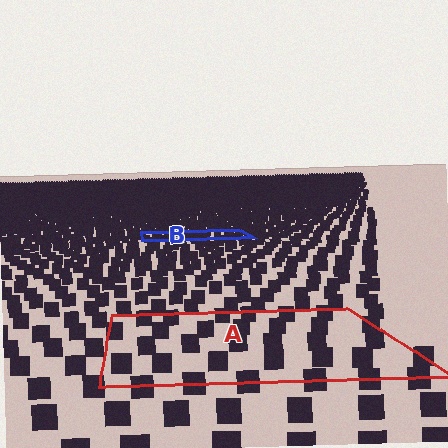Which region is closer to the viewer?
Region A is closer. The texture elements there are larger and more spread out.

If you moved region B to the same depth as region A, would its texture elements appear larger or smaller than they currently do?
They would appear larger. At a closer depth, the same texture elements are projected at a bigger on-screen size.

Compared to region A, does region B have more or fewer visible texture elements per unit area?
Region B has more texture elements per unit area — they are packed more densely because it is farther away.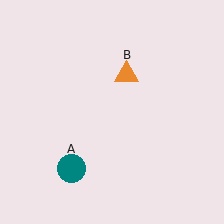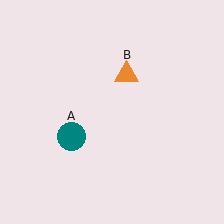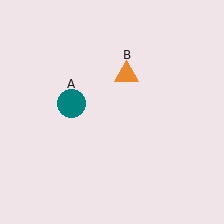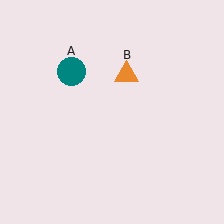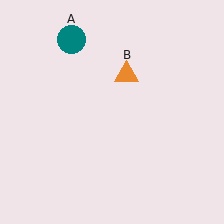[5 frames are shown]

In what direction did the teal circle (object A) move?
The teal circle (object A) moved up.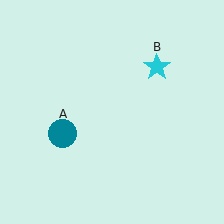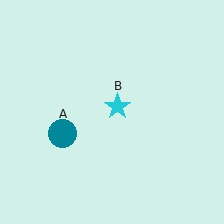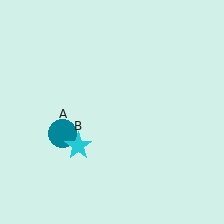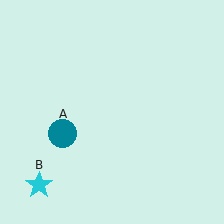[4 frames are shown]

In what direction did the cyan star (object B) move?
The cyan star (object B) moved down and to the left.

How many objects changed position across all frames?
1 object changed position: cyan star (object B).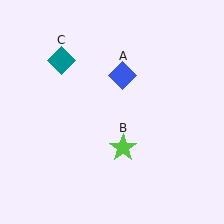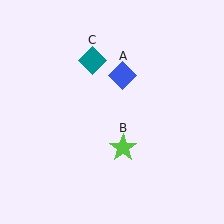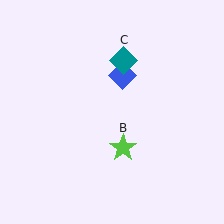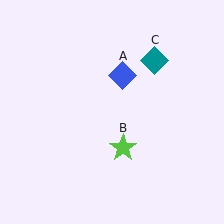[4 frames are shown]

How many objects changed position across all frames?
1 object changed position: teal diamond (object C).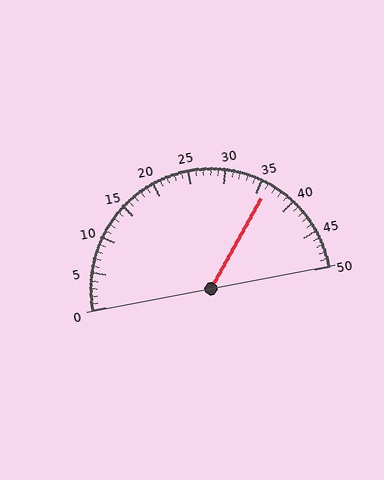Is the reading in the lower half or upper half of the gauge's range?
The reading is in the upper half of the range (0 to 50).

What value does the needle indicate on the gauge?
The needle indicates approximately 36.